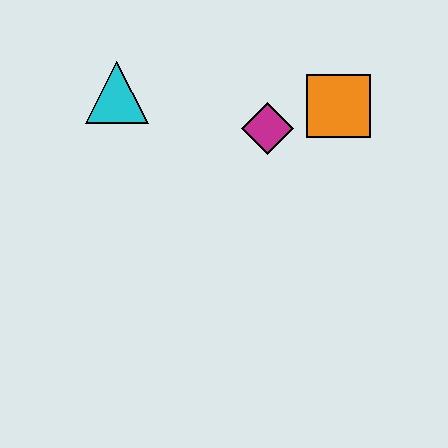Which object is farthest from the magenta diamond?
The cyan triangle is farthest from the magenta diamond.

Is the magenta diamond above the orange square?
No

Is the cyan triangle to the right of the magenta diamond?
No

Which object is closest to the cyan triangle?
The magenta diamond is closest to the cyan triangle.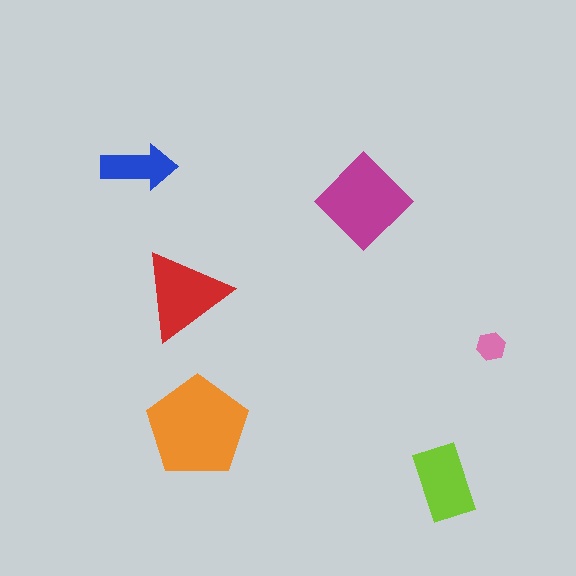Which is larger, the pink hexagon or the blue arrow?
The blue arrow.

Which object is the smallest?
The pink hexagon.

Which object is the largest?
The orange pentagon.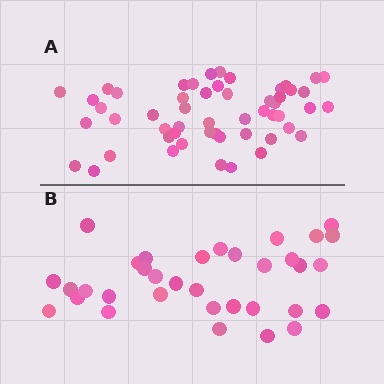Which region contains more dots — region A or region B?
Region A (the top region) has more dots.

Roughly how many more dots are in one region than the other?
Region A has approximately 20 more dots than region B.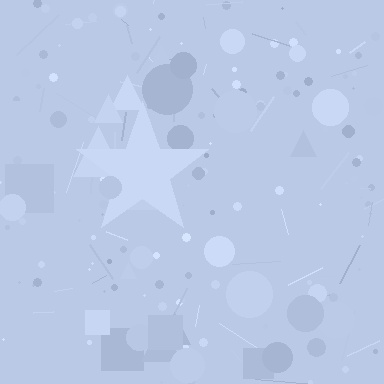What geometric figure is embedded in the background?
A star is embedded in the background.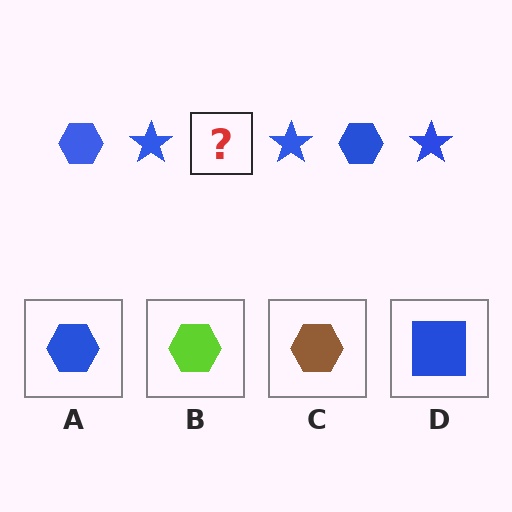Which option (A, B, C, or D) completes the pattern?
A.